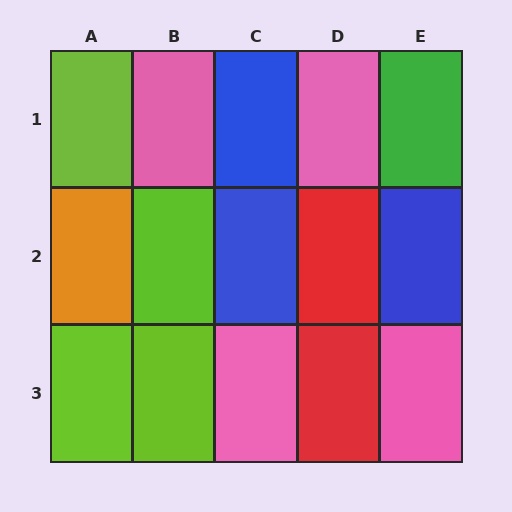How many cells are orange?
1 cell is orange.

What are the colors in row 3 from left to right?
Lime, lime, pink, red, pink.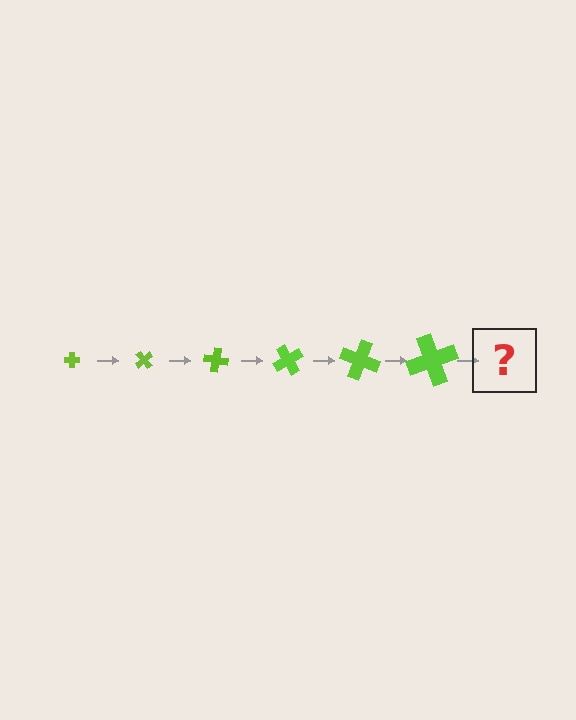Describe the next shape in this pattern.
It should be a cross, larger than the previous one and rotated 300 degrees from the start.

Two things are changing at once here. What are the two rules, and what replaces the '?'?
The two rules are that the cross grows larger each step and it rotates 50 degrees each step. The '?' should be a cross, larger than the previous one and rotated 300 degrees from the start.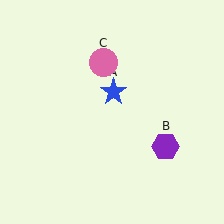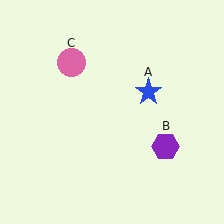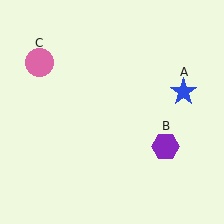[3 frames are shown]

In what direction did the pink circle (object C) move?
The pink circle (object C) moved left.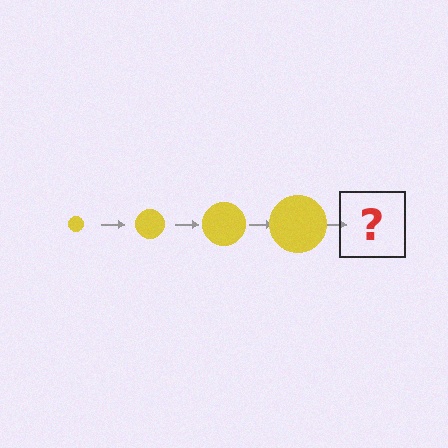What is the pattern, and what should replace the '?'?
The pattern is that the circle gets progressively larger each step. The '?' should be a yellow circle, larger than the previous one.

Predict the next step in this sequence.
The next step is a yellow circle, larger than the previous one.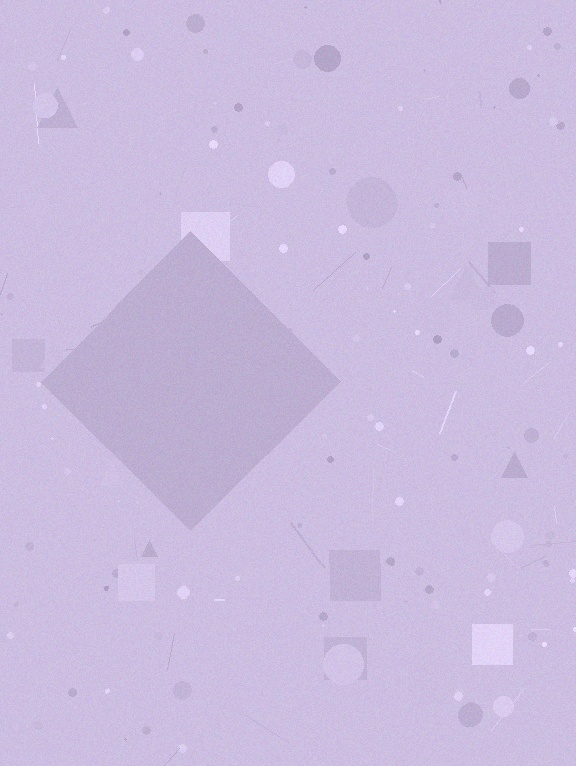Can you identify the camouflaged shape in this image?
The camouflaged shape is a diamond.